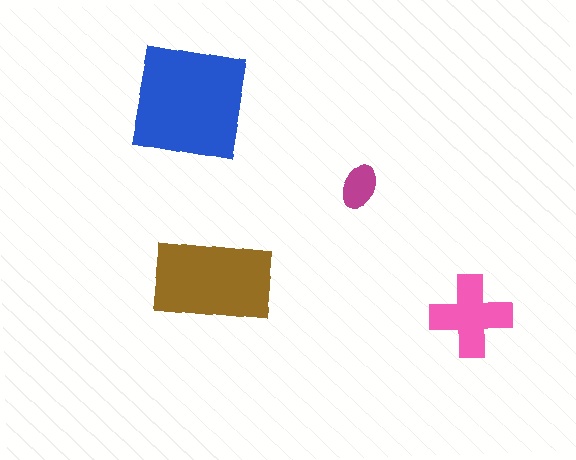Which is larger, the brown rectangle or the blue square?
The blue square.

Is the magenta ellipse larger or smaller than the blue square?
Smaller.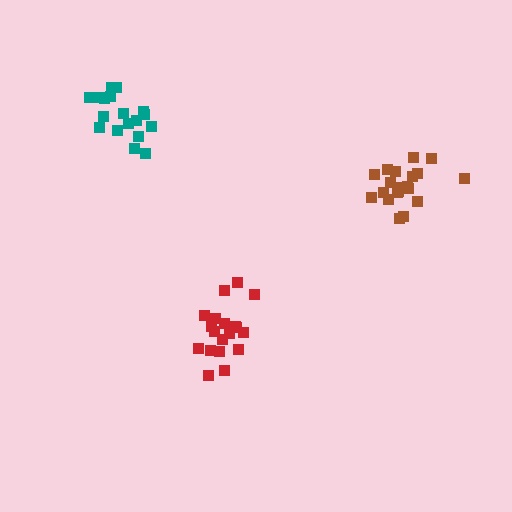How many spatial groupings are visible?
There are 3 spatial groupings.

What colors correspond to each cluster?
The clusters are colored: red, teal, brown.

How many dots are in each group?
Group 1: 19 dots, Group 2: 18 dots, Group 3: 20 dots (57 total).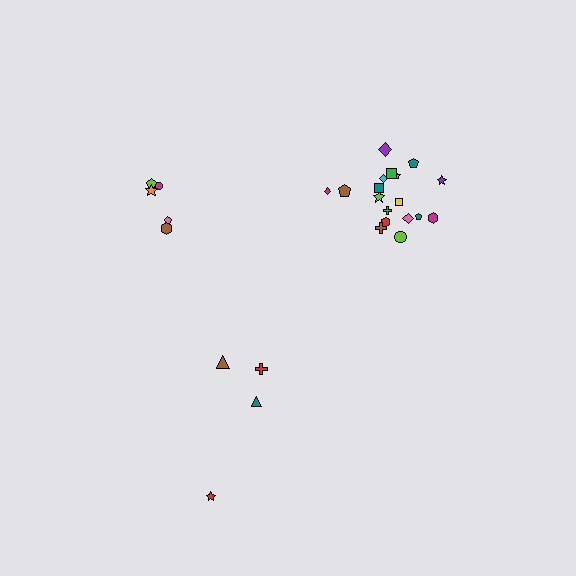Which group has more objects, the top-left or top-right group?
The top-right group.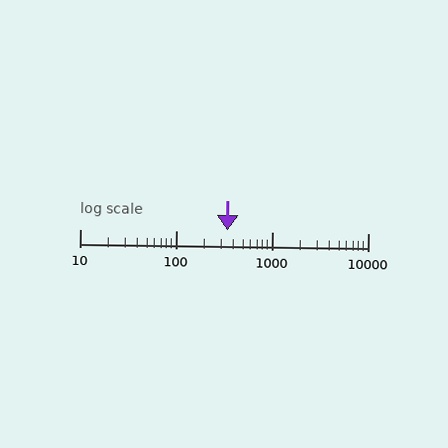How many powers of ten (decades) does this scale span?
The scale spans 3 decades, from 10 to 10000.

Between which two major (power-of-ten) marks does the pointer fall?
The pointer is between 100 and 1000.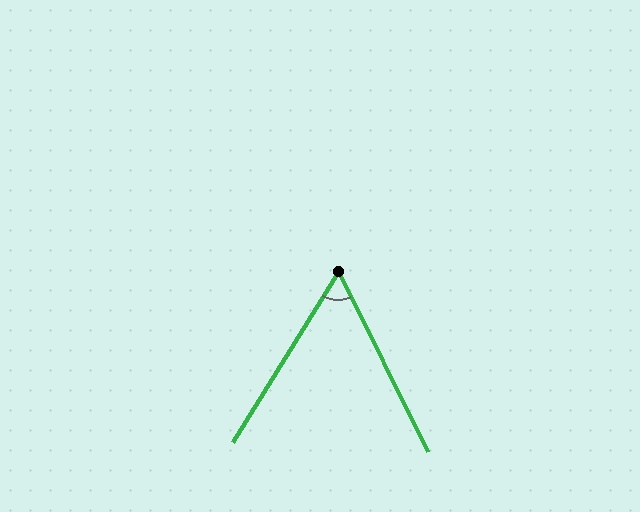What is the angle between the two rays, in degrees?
Approximately 58 degrees.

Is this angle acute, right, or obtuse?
It is acute.